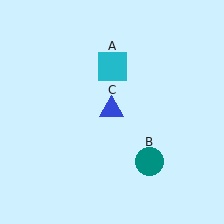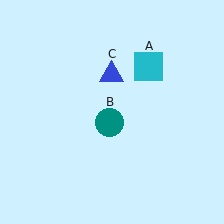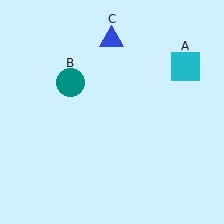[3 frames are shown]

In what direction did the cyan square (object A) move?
The cyan square (object A) moved right.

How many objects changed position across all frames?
3 objects changed position: cyan square (object A), teal circle (object B), blue triangle (object C).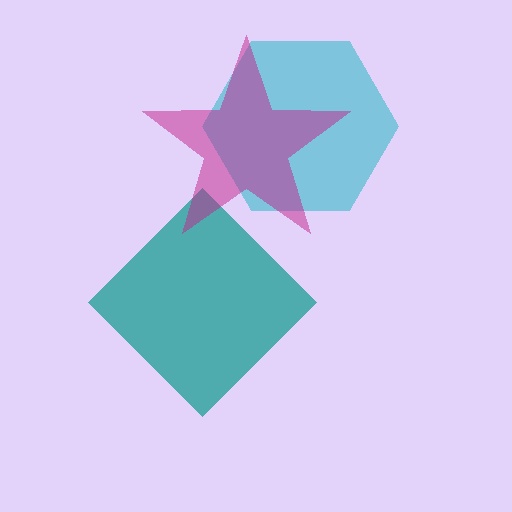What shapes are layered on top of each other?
The layered shapes are: a cyan hexagon, a teal diamond, a magenta star.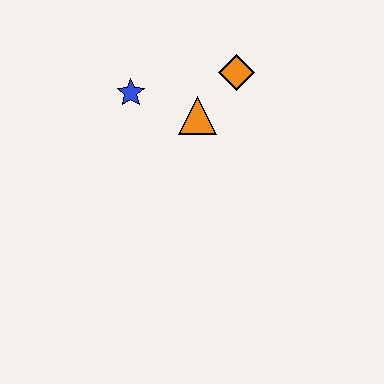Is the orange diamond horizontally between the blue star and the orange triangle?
No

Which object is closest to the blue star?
The orange triangle is closest to the blue star.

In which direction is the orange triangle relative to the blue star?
The orange triangle is to the right of the blue star.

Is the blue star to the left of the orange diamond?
Yes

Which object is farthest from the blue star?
The orange diamond is farthest from the blue star.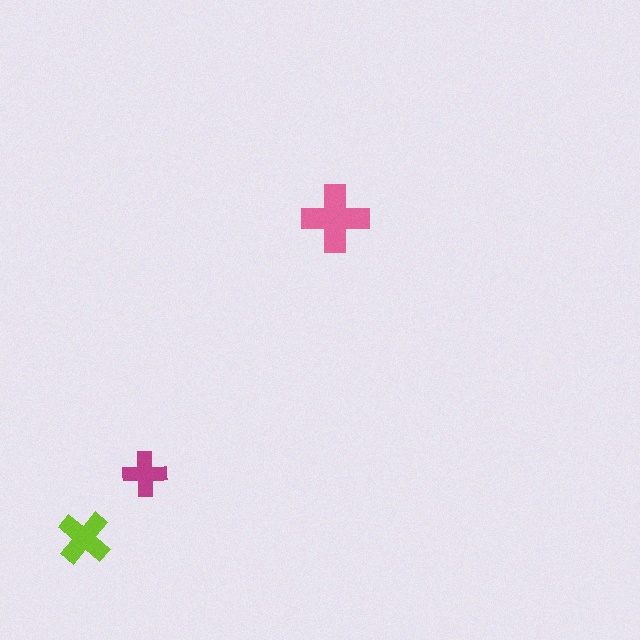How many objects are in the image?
There are 3 objects in the image.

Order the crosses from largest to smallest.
the pink one, the lime one, the magenta one.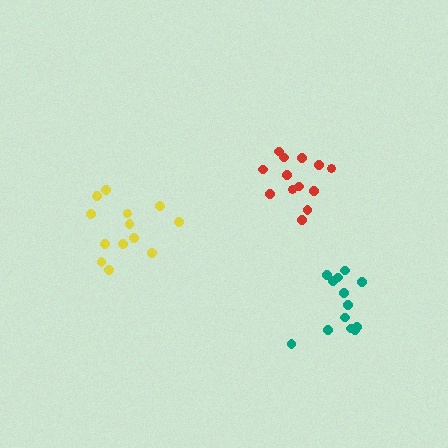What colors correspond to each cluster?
The clusters are colored: teal, red, yellow.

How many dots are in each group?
Group 1: 13 dots, Group 2: 13 dots, Group 3: 13 dots (39 total).